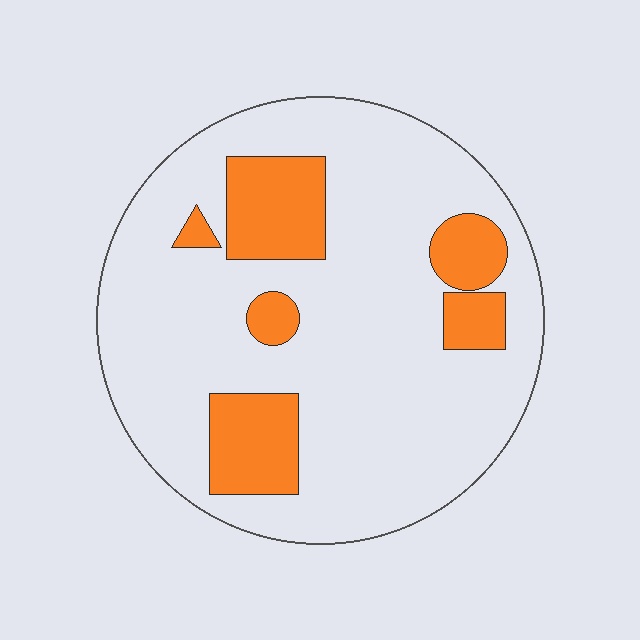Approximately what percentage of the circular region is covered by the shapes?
Approximately 20%.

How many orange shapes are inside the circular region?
6.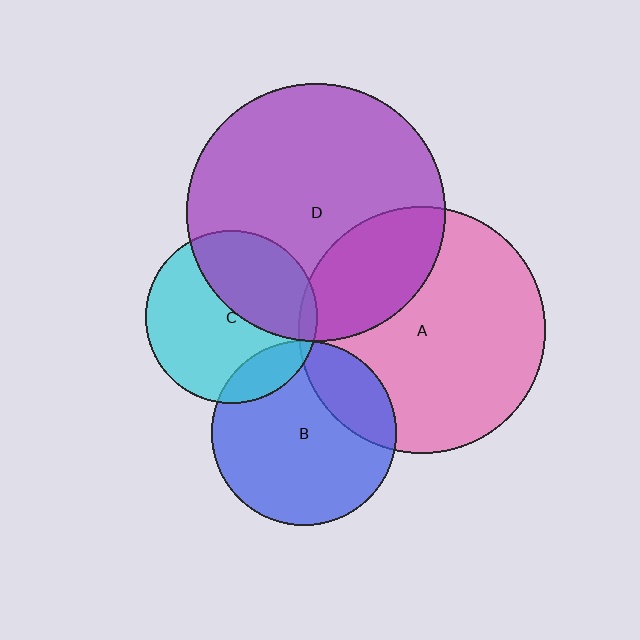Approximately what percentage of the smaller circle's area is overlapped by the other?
Approximately 5%.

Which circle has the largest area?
Circle D (purple).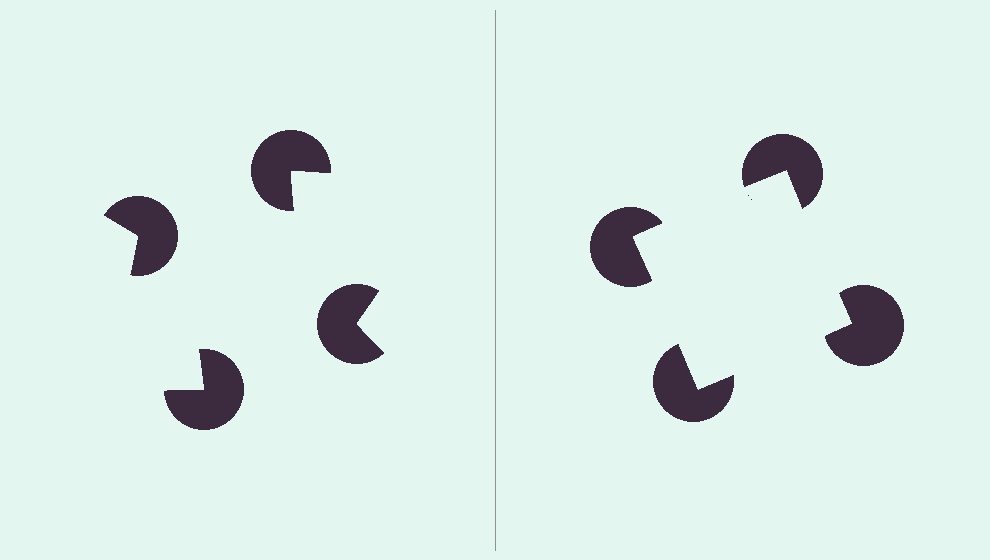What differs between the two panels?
The pac-man discs are positioned identically on both sides; only the wedge orientations differ. On the right they align to a square; on the left they are misaligned.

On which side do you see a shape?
An illusory square appears on the right side. On the left side the wedge cuts are rotated, so no coherent shape forms.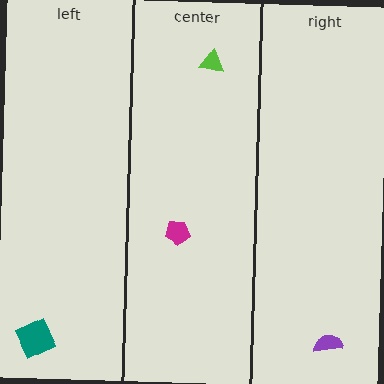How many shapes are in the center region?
2.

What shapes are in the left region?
The teal square.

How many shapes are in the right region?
1.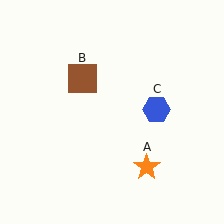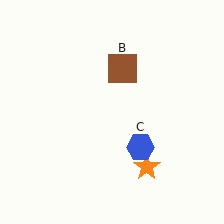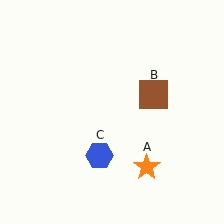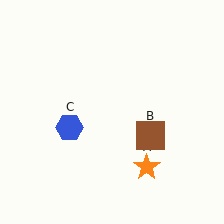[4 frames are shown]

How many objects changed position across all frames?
2 objects changed position: brown square (object B), blue hexagon (object C).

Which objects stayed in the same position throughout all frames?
Orange star (object A) remained stationary.